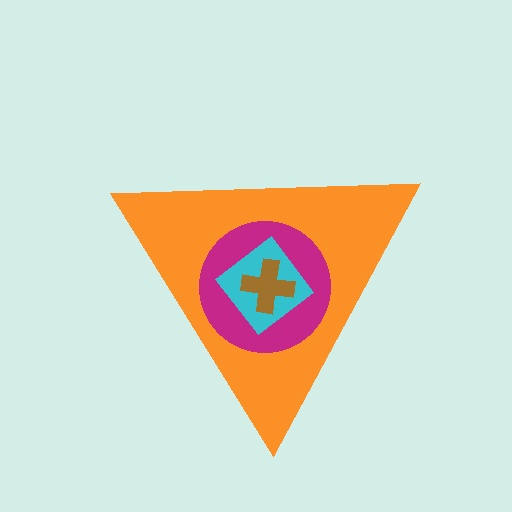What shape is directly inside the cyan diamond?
The brown cross.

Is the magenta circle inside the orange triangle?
Yes.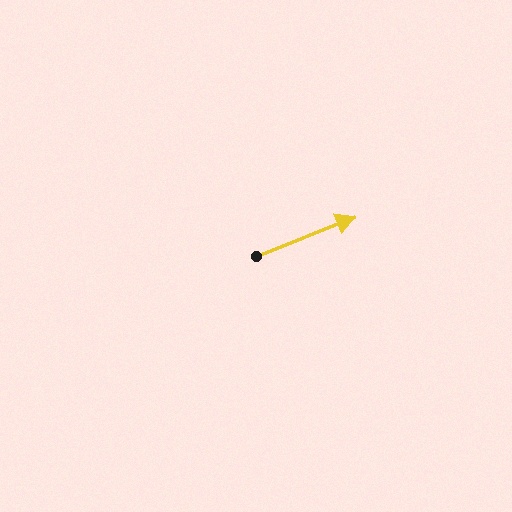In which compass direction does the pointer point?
East.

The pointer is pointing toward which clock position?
Roughly 2 o'clock.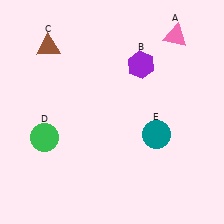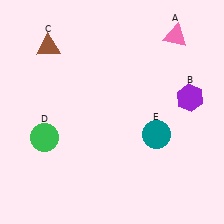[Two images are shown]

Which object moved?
The purple hexagon (B) moved right.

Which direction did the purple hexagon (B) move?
The purple hexagon (B) moved right.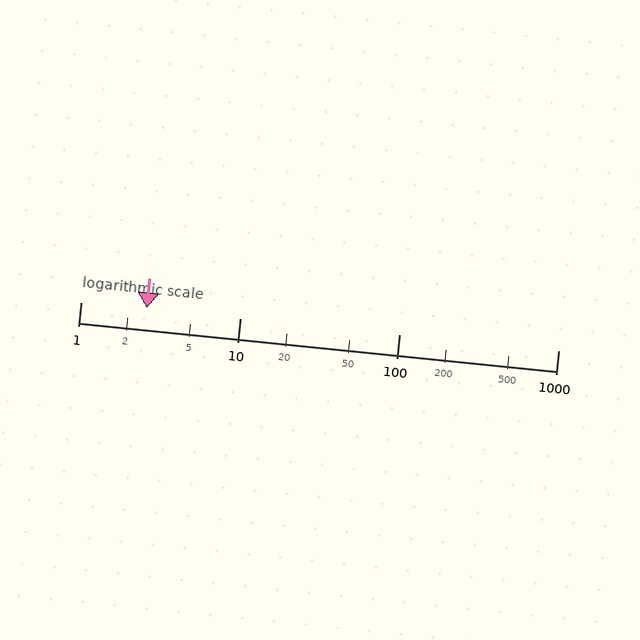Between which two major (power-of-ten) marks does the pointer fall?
The pointer is between 1 and 10.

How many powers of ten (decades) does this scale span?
The scale spans 3 decades, from 1 to 1000.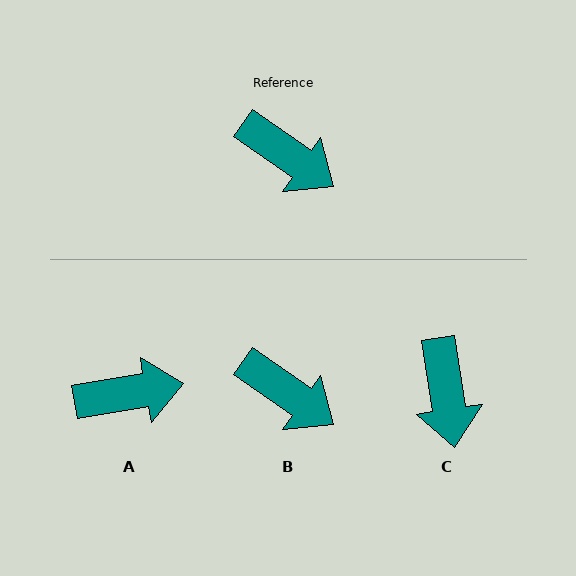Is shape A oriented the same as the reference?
No, it is off by about 45 degrees.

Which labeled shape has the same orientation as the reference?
B.